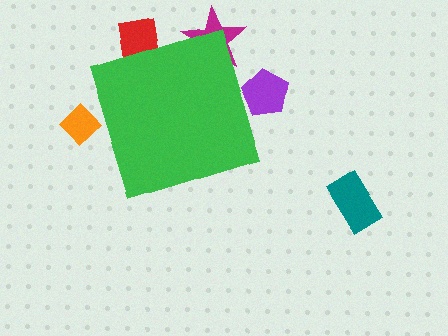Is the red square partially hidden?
Yes, the red square is partially hidden behind the green diamond.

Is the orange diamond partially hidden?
Yes, the orange diamond is partially hidden behind the green diamond.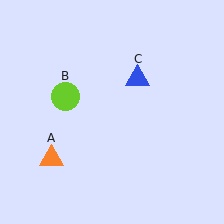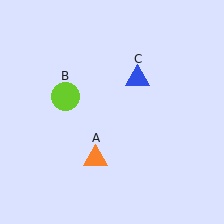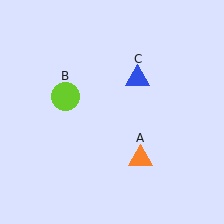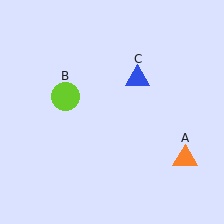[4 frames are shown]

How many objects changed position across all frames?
1 object changed position: orange triangle (object A).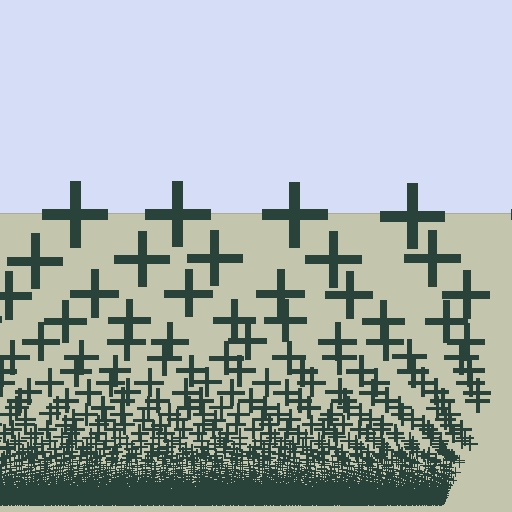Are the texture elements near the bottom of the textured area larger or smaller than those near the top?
Smaller. The gradient is inverted — elements near the bottom are smaller and denser.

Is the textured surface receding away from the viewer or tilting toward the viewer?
The surface appears to tilt toward the viewer. Texture elements get larger and sparser toward the top.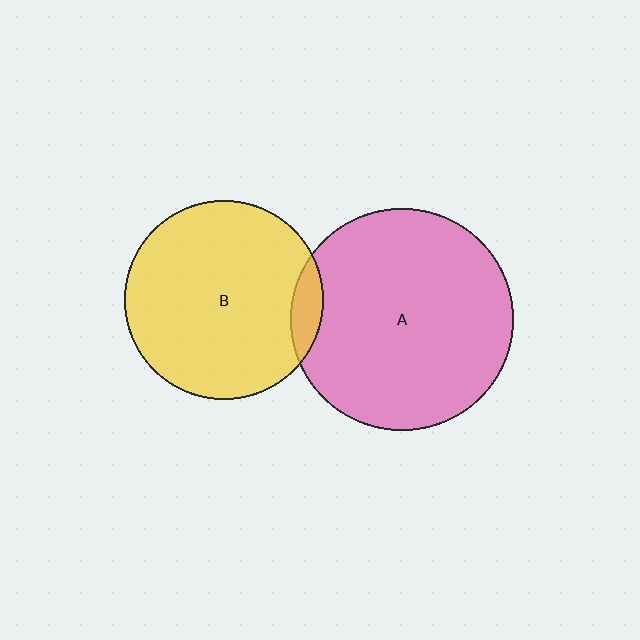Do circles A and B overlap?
Yes.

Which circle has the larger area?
Circle A (pink).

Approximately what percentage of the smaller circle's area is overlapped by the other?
Approximately 10%.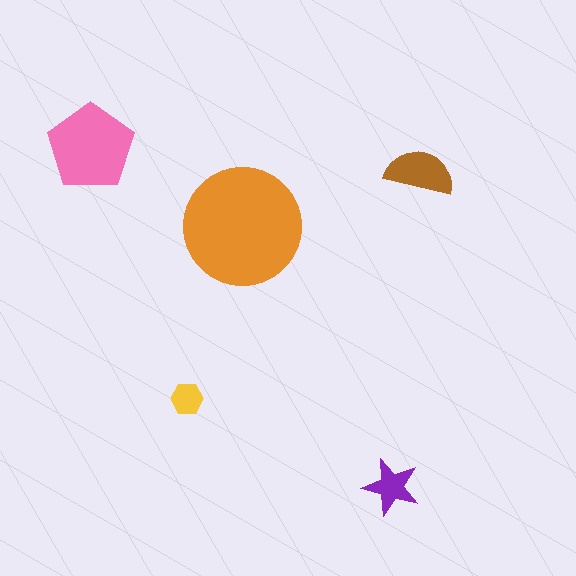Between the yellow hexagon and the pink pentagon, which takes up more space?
The pink pentagon.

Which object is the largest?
The orange circle.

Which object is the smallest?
The yellow hexagon.